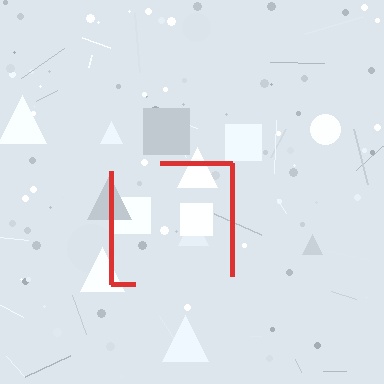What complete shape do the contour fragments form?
The contour fragments form a square.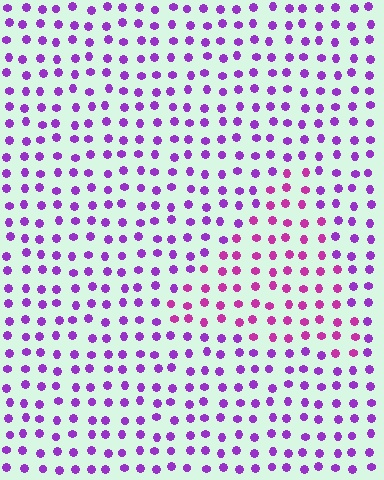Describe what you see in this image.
The image is filled with small purple elements in a uniform arrangement. A triangle-shaped region is visible where the elements are tinted to a slightly different hue, forming a subtle color boundary.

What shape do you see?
I see a triangle.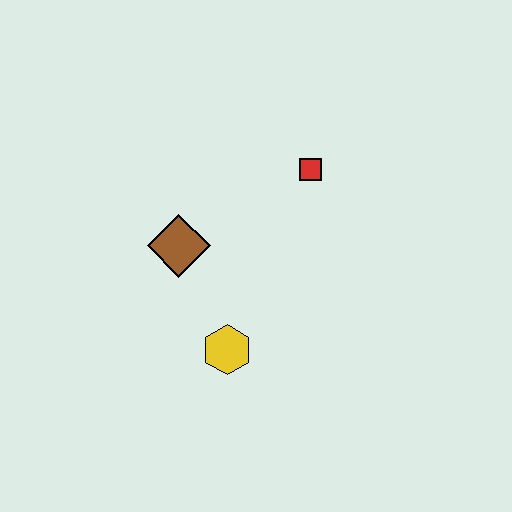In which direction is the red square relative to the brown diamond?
The red square is to the right of the brown diamond.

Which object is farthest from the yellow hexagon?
The red square is farthest from the yellow hexagon.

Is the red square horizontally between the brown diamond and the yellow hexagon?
No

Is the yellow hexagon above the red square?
No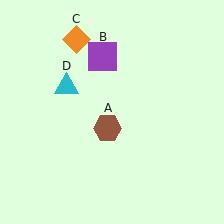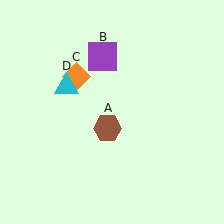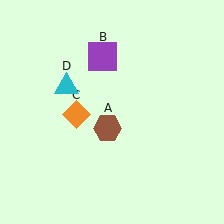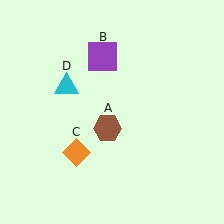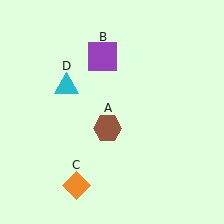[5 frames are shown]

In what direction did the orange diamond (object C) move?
The orange diamond (object C) moved down.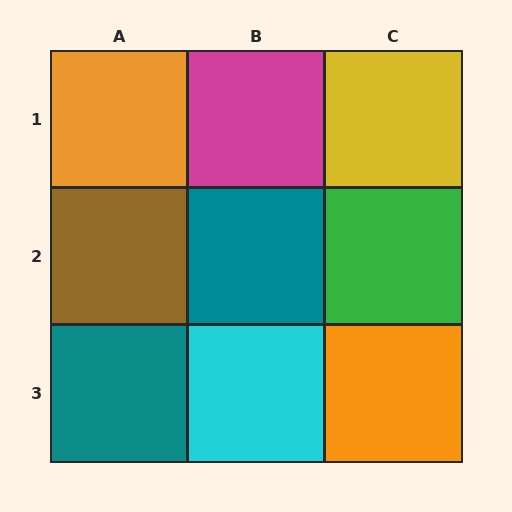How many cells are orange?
2 cells are orange.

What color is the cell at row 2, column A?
Brown.